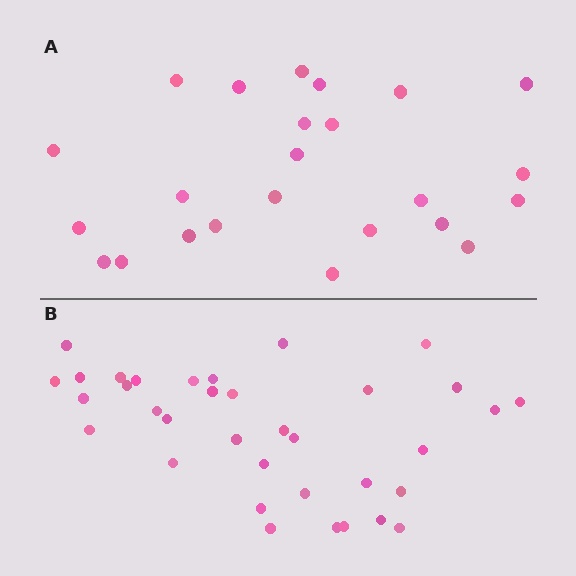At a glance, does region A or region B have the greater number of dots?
Region B (the bottom region) has more dots.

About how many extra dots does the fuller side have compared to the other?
Region B has roughly 12 or so more dots than region A.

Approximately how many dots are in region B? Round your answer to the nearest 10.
About 40 dots. (The exact count is 35, which rounds to 40.)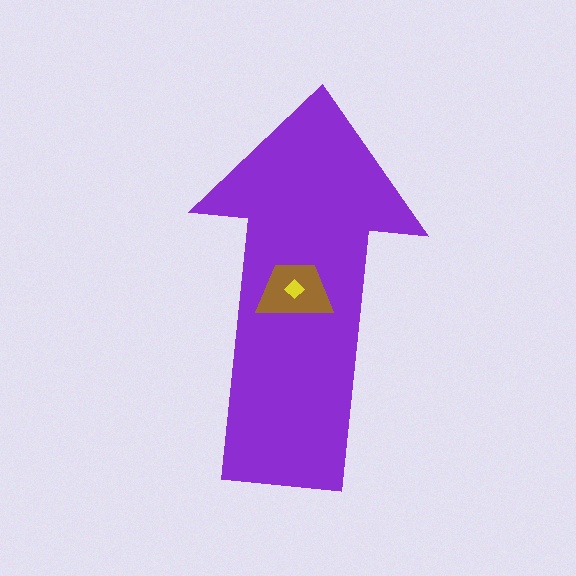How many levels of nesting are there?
3.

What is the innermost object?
The yellow diamond.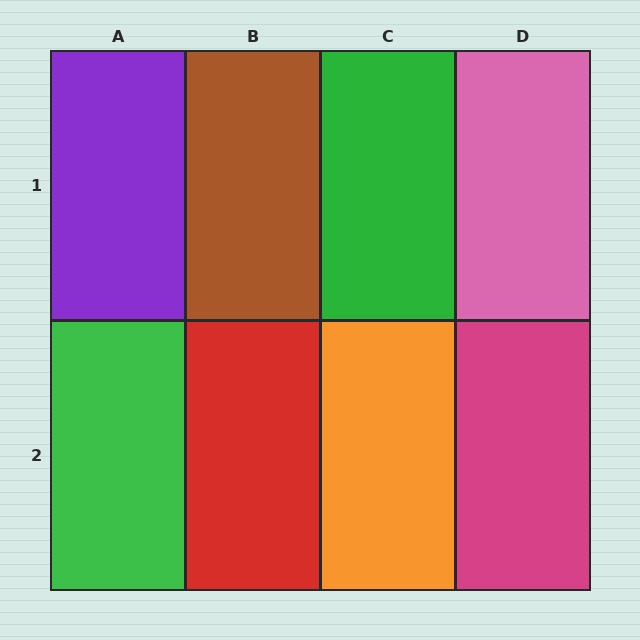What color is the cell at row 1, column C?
Green.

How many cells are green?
2 cells are green.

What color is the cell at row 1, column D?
Pink.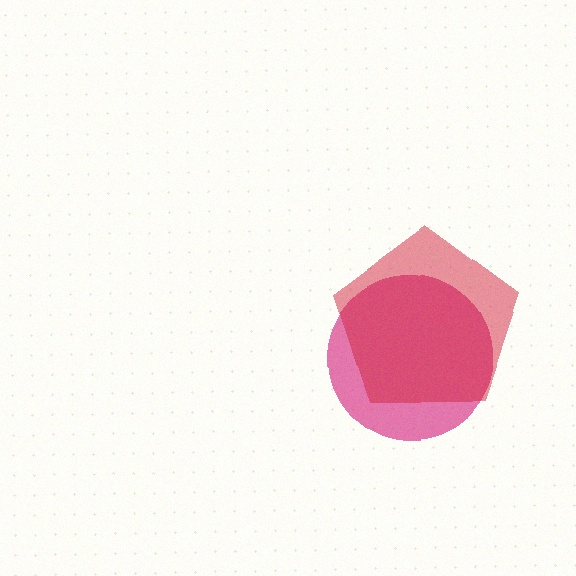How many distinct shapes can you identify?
There are 2 distinct shapes: a magenta circle, a red pentagon.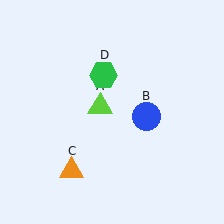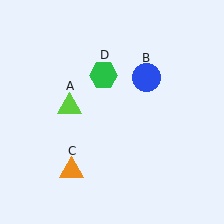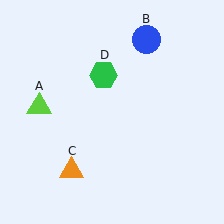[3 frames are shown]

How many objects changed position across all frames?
2 objects changed position: lime triangle (object A), blue circle (object B).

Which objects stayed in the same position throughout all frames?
Orange triangle (object C) and green hexagon (object D) remained stationary.